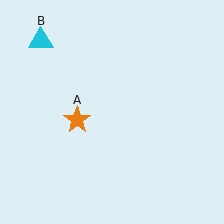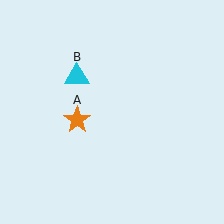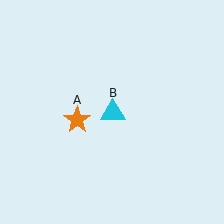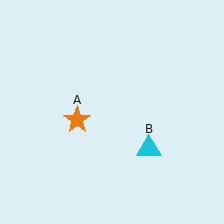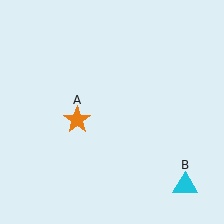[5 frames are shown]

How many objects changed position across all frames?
1 object changed position: cyan triangle (object B).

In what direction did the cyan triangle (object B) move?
The cyan triangle (object B) moved down and to the right.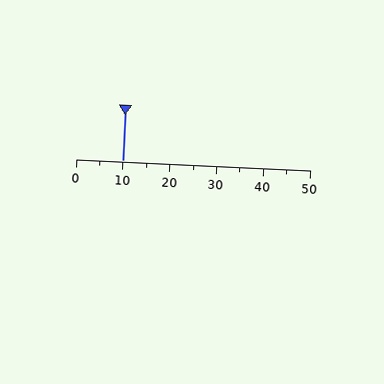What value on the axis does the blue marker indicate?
The marker indicates approximately 10.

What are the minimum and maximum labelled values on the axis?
The axis runs from 0 to 50.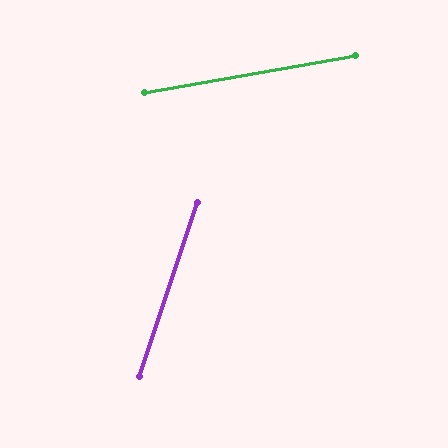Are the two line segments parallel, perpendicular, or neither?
Neither parallel nor perpendicular — they differ by about 62°.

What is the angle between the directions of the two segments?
Approximately 62 degrees.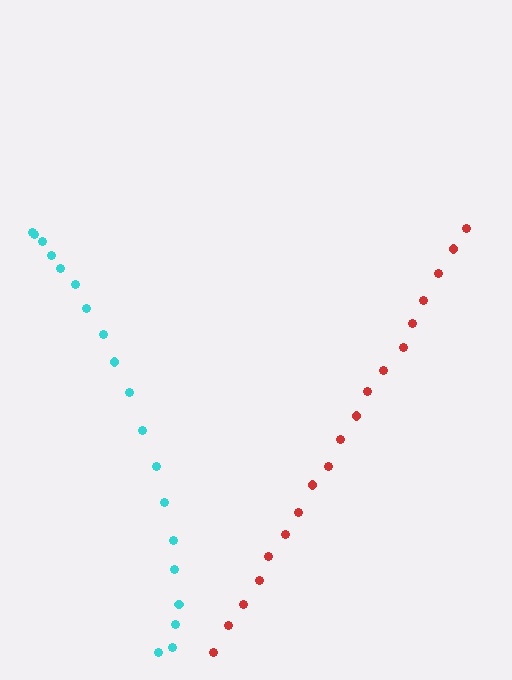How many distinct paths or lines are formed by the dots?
There are 2 distinct paths.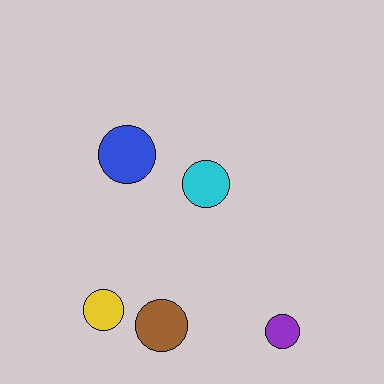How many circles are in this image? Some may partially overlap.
There are 5 circles.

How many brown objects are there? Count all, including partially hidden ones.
There is 1 brown object.